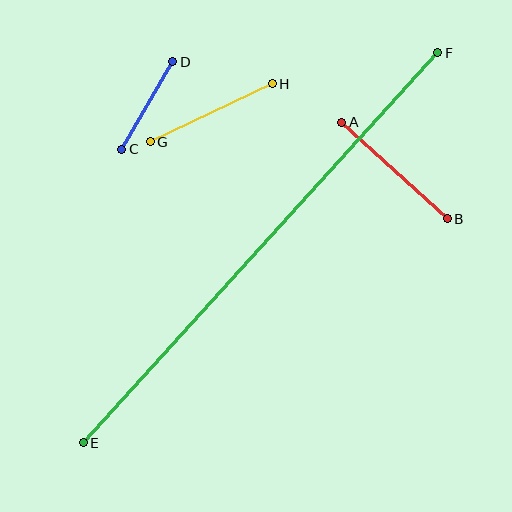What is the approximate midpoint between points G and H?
The midpoint is at approximately (211, 113) pixels.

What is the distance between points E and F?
The distance is approximately 527 pixels.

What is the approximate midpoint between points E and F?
The midpoint is at approximately (260, 248) pixels.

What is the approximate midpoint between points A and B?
The midpoint is at approximately (395, 170) pixels.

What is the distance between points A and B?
The distance is approximately 143 pixels.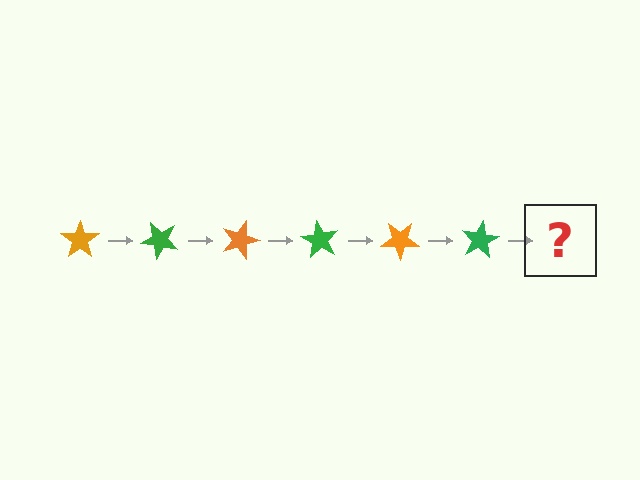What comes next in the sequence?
The next element should be an orange star, rotated 270 degrees from the start.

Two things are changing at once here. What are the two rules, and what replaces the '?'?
The two rules are that it rotates 45 degrees each step and the color cycles through orange and green. The '?' should be an orange star, rotated 270 degrees from the start.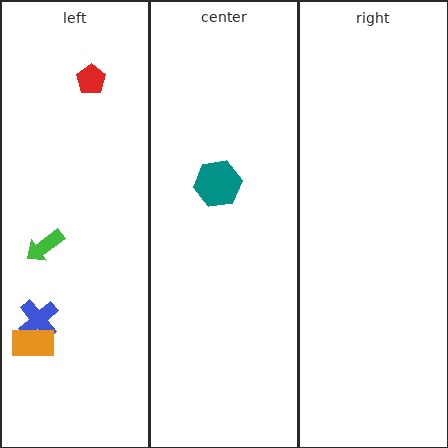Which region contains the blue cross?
The left region.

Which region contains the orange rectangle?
The left region.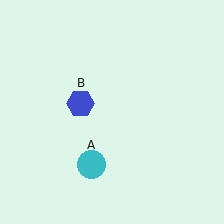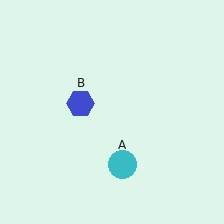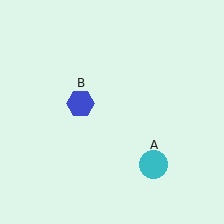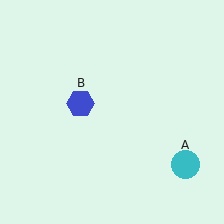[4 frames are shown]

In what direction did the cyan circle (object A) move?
The cyan circle (object A) moved right.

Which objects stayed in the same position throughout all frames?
Blue hexagon (object B) remained stationary.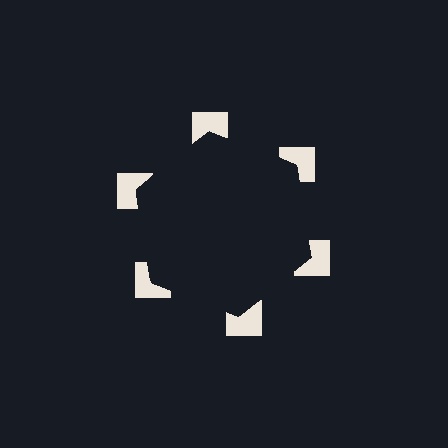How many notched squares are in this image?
There are 6 — one at each vertex of the illusory hexagon.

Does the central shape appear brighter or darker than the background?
It typically appears slightly darker than the background, even though no actual brightness change is drawn.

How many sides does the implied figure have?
6 sides.